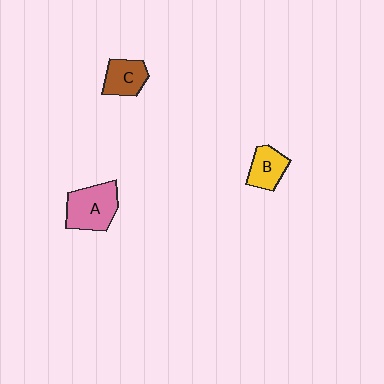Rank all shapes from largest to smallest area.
From largest to smallest: A (pink), C (brown), B (yellow).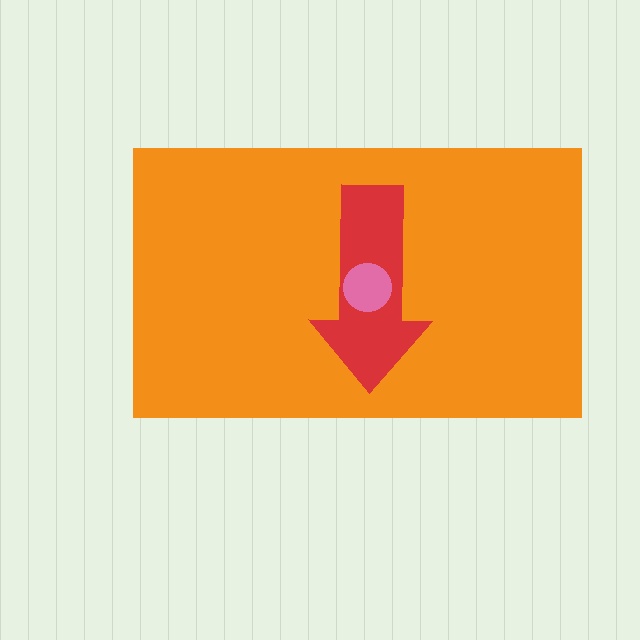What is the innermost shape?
The pink circle.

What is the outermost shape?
The orange rectangle.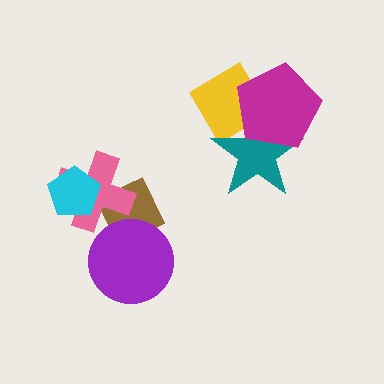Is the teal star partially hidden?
Yes, it is partially covered by another shape.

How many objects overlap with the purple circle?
1 object overlaps with the purple circle.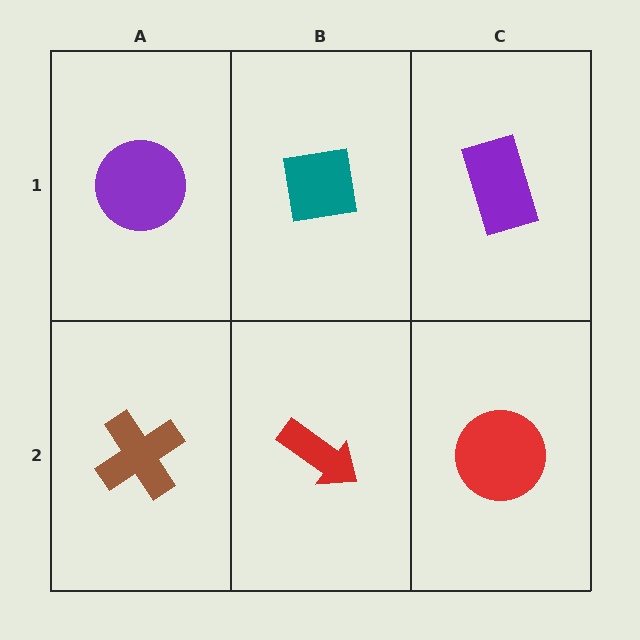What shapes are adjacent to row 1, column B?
A red arrow (row 2, column B), a purple circle (row 1, column A), a purple rectangle (row 1, column C).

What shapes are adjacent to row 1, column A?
A brown cross (row 2, column A), a teal square (row 1, column B).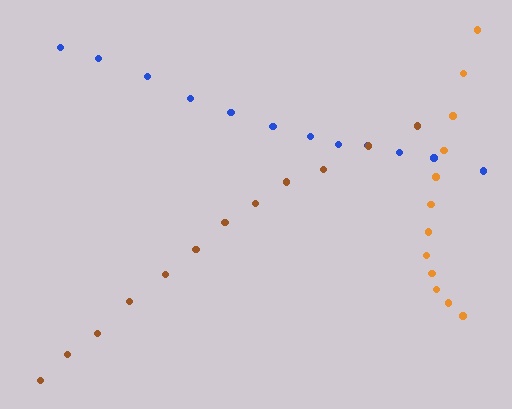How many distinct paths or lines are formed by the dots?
There are 3 distinct paths.